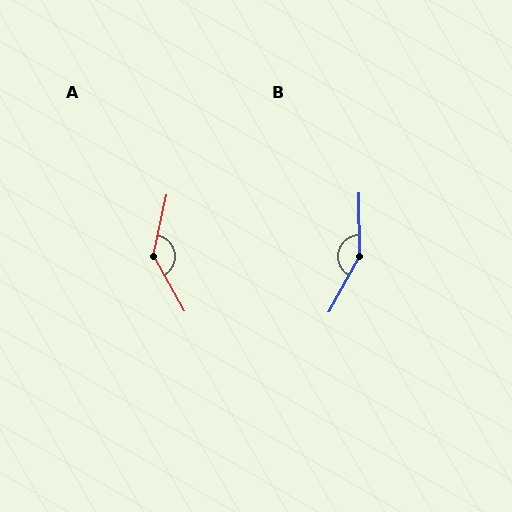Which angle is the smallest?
A, at approximately 138 degrees.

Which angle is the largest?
B, at approximately 151 degrees.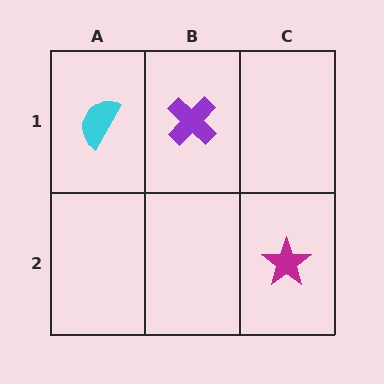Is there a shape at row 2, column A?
No, that cell is empty.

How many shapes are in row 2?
1 shape.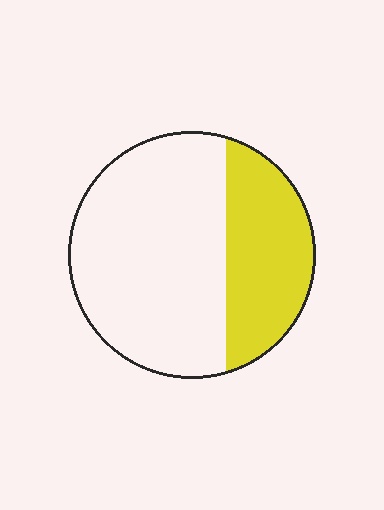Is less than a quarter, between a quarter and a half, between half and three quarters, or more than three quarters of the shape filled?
Between a quarter and a half.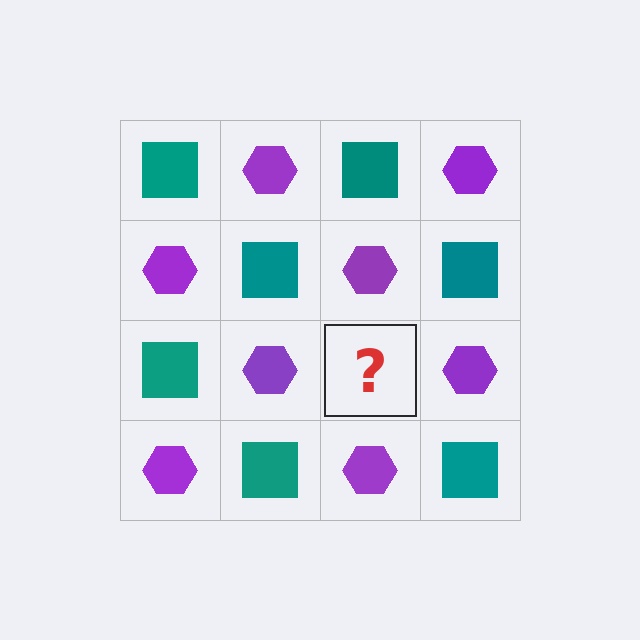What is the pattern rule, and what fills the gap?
The rule is that it alternates teal square and purple hexagon in a checkerboard pattern. The gap should be filled with a teal square.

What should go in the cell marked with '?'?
The missing cell should contain a teal square.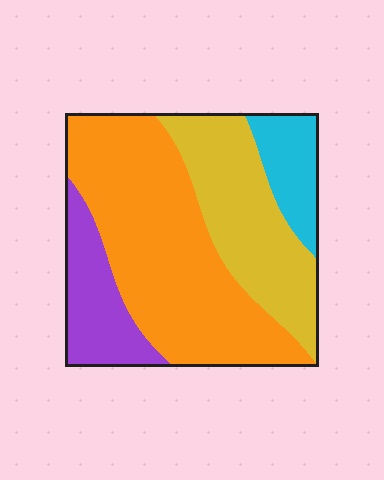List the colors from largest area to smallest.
From largest to smallest: orange, yellow, purple, cyan.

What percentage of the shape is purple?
Purple covers 15% of the shape.